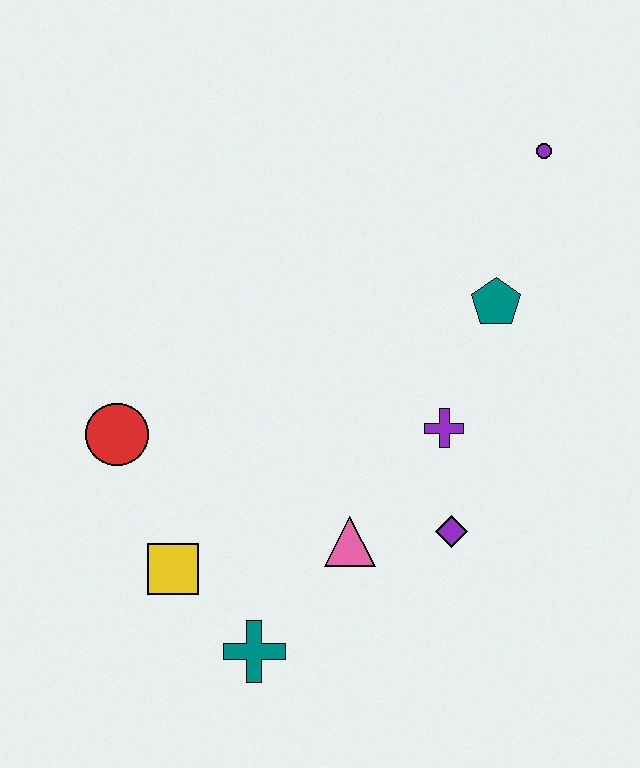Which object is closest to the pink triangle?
The purple diamond is closest to the pink triangle.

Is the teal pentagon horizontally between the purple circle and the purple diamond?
Yes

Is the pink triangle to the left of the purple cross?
Yes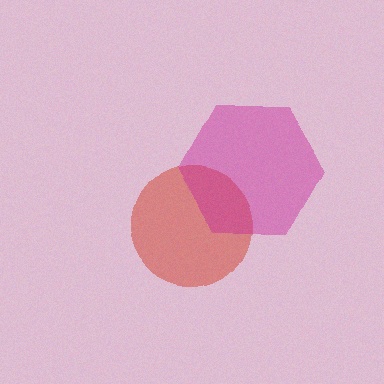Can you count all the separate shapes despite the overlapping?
Yes, there are 2 separate shapes.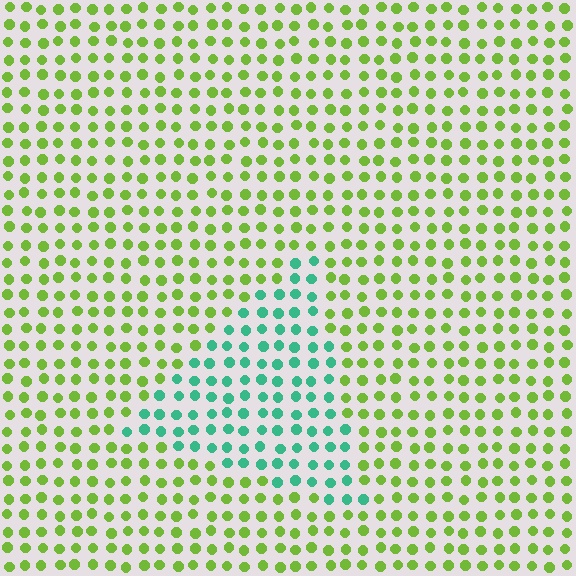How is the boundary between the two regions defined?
The boundary is defined purely by a slight shift in hue (about 65 degrees). Spacing, size, and orientation are identical on both sides.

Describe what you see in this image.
The image is filled with small lime elements in a uniform arrangement. A triangle-shaped region is visible where the elements are tinted to a slightly different hue, forming a subtle color boundary.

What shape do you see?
I see a triangle.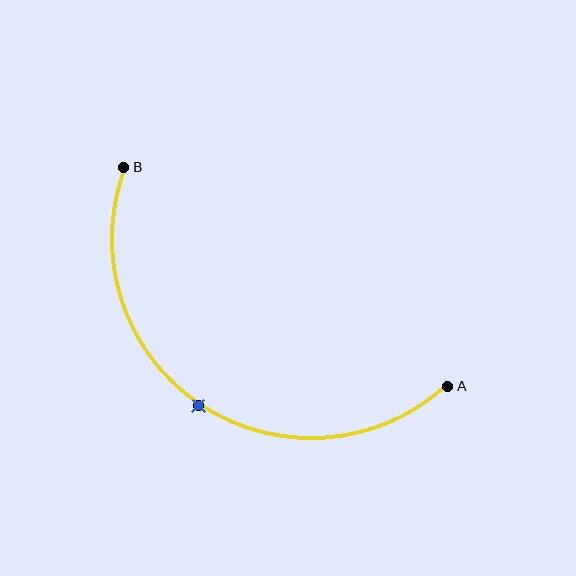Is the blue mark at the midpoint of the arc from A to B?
Yes. The blue mark lies on the arc at equal arc-length from both A and B — it is the arc midpoint.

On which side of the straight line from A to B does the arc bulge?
The arc bulges below and to the left of the straight line connecting A and B.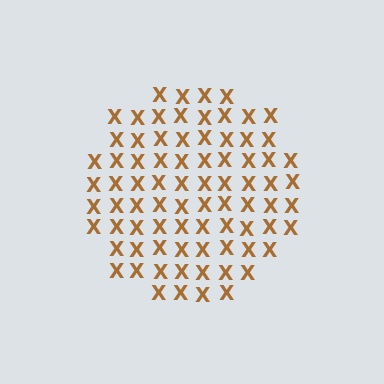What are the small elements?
The small elements are letter X's.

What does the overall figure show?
The overall figure shows a circle.